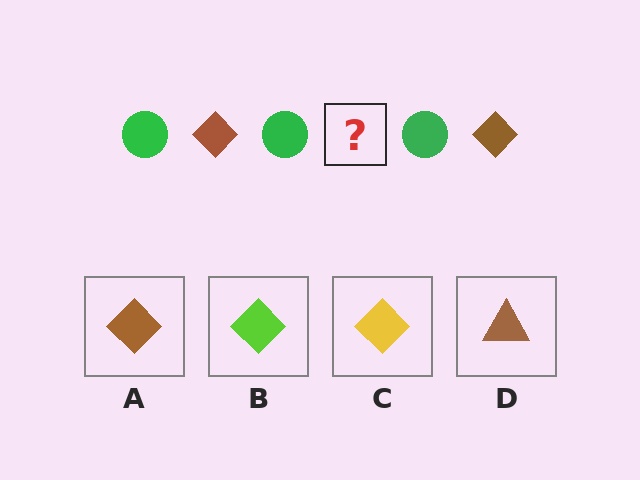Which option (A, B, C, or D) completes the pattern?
A.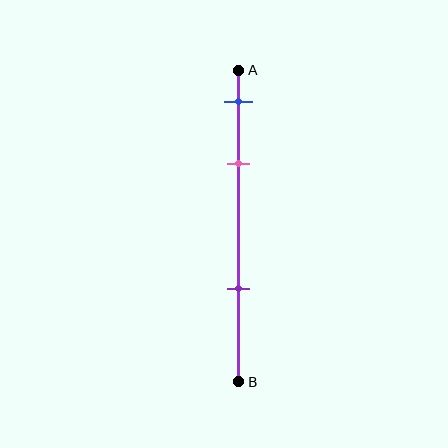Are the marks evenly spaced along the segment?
No, the marks are not evenly spaced.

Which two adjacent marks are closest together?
The blue and pink marks are the closest adjacent pair.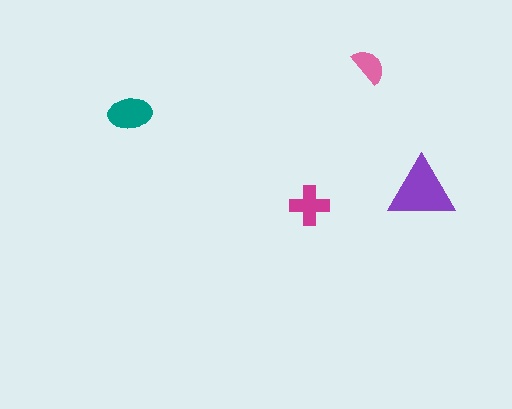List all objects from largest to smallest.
The purple triangle, the teal ellipse, the magenta cross, the pink semicircle.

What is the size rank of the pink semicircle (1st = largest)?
4th.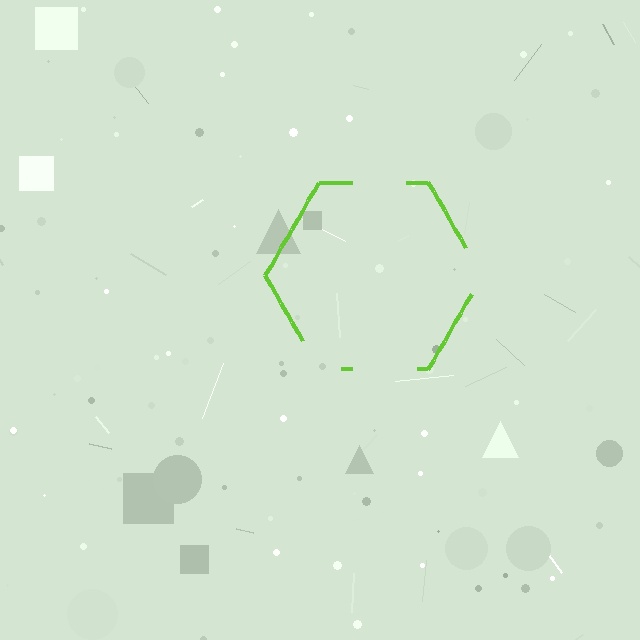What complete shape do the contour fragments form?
The contour fragments form a hexagon.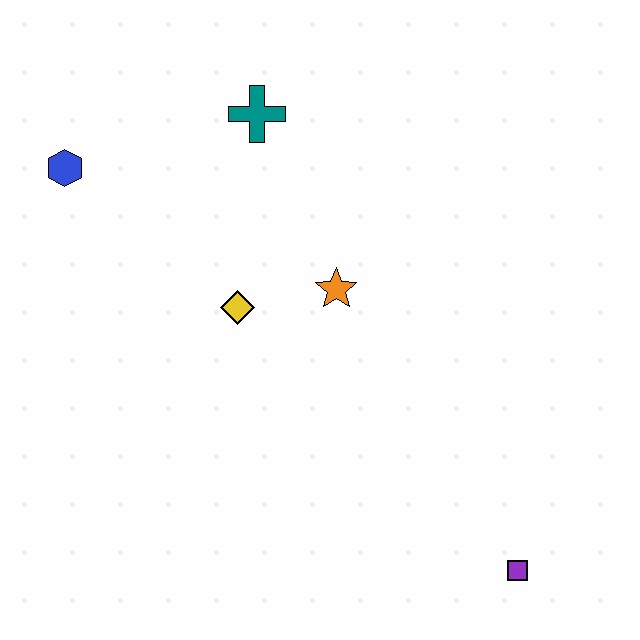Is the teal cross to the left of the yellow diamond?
No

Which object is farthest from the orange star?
The purple square is farthest from the orange star.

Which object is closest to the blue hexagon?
The teal cross is closest to the blue hexagon.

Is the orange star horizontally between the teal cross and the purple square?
Yes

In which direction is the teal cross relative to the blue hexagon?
The teal cross is to the right of the blue hexagon.